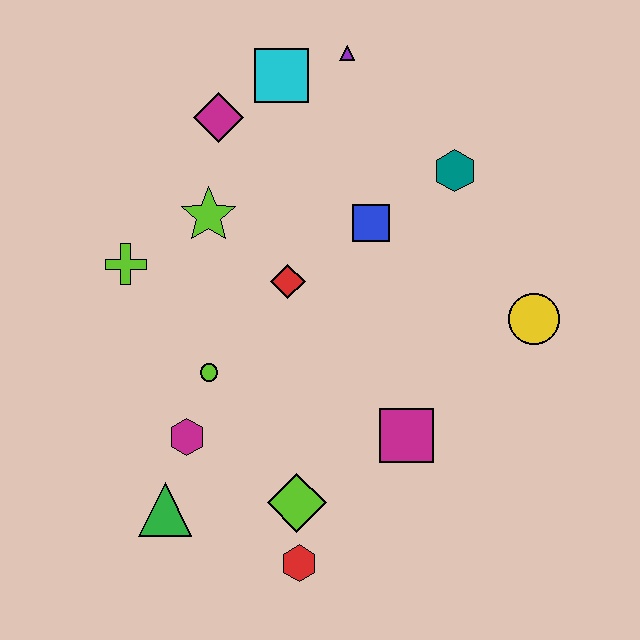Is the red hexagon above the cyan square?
No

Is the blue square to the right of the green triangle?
Yes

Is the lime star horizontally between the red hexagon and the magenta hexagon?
Yes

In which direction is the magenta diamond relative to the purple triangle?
The magenta diamond is to the left of the purple triangle.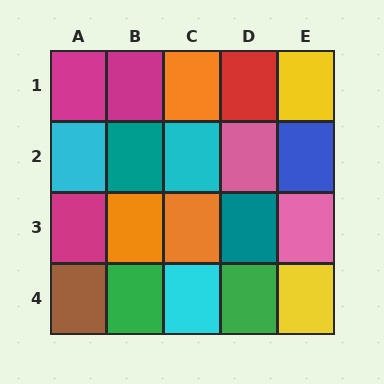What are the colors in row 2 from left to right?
Cyan, teal, cyan, pink, blue.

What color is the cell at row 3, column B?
Orange.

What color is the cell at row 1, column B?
Magenta.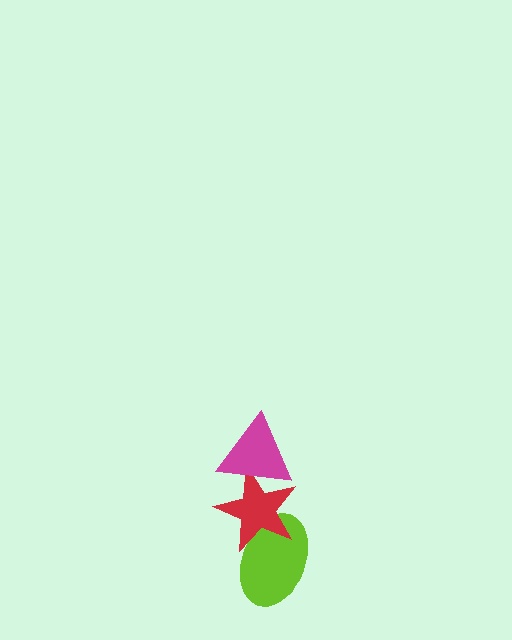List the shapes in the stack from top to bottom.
From top to bottom: the magenta triangle, the red star, the lime ellipse.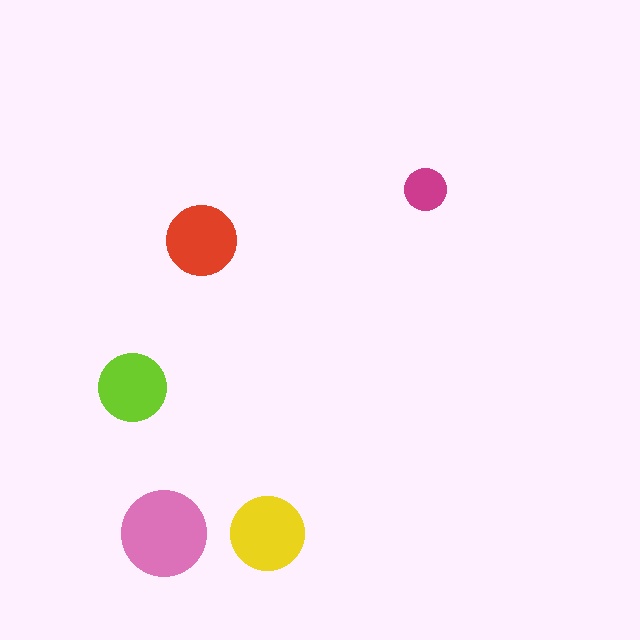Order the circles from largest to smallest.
the pink one, the yellow one, the red one, the lime one, the magenta one.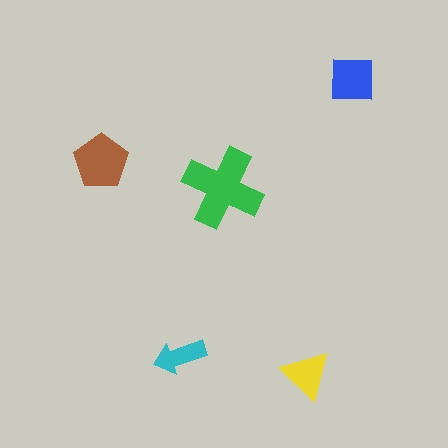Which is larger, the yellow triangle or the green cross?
The green cross.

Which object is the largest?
The green cross.